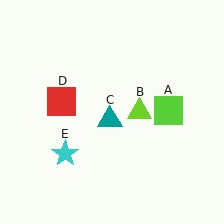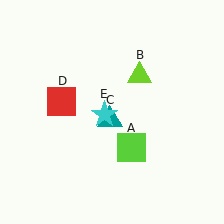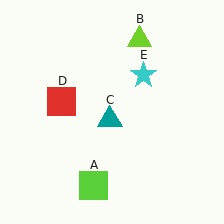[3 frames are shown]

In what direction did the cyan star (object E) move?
The cyan star (object E) moved up and to the right.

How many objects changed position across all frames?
3 objects changed position: lime square (object A), lime triangle (object B), cyan star (object E).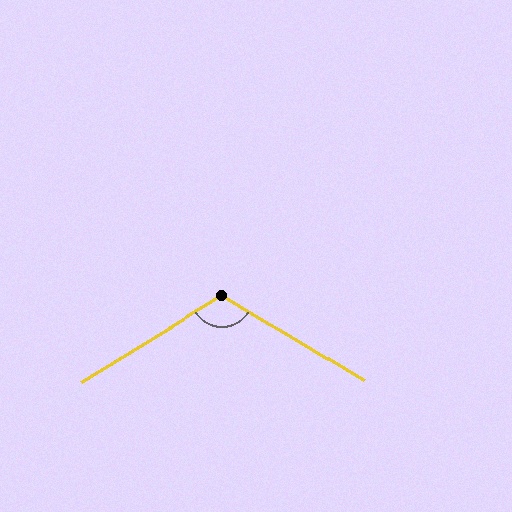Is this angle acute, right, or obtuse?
It is obtuse.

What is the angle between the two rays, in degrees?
Approximately 117 degrees.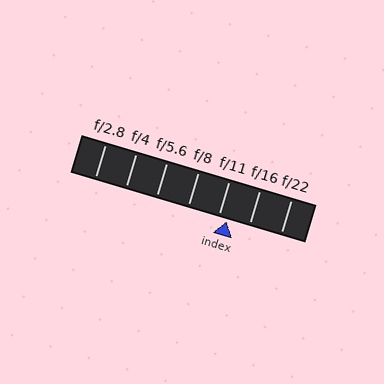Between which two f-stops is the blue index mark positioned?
The index mark is between f/11 and f/16.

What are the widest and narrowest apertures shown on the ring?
The widest aperture shown is f/2.8 and the narrowest is f/22.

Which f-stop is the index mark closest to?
The index mark is closest to f/11.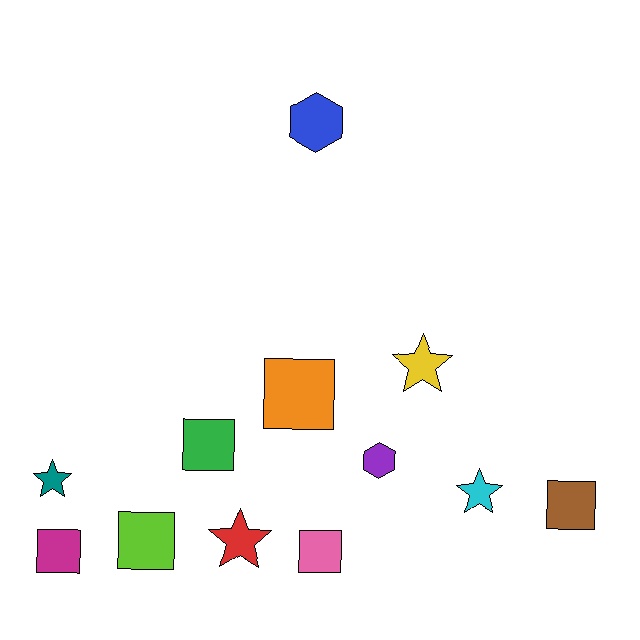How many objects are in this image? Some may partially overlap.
There are 12 objects.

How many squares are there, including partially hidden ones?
There are 6 squares.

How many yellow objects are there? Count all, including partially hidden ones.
There is 1 yellow object.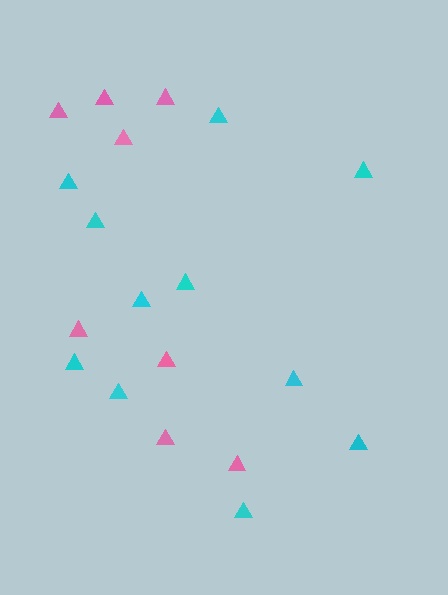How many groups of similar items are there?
There are 2 groups: one group of cyan triangles (11) and one group of pink triangles (8).